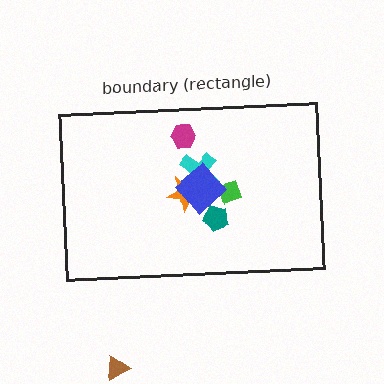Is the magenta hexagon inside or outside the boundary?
Inside.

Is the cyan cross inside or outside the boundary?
Inside.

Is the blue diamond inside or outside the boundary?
Inside.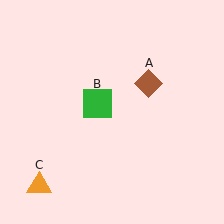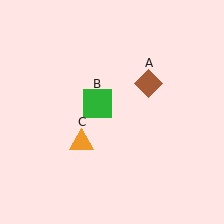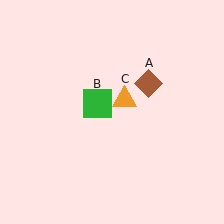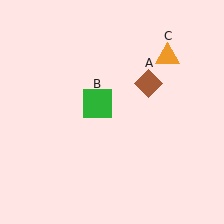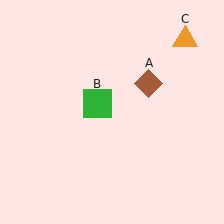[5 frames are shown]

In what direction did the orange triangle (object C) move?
The orange triangle (object C) moved up and to the right.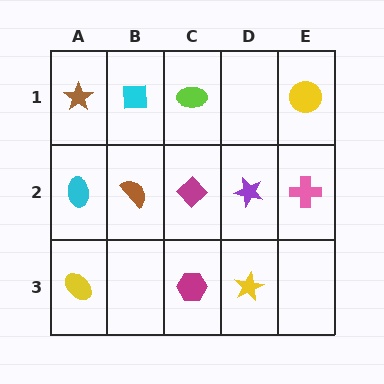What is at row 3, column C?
A magenta hexagon.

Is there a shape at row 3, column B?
No, that cell is empty.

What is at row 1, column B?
A cyan square.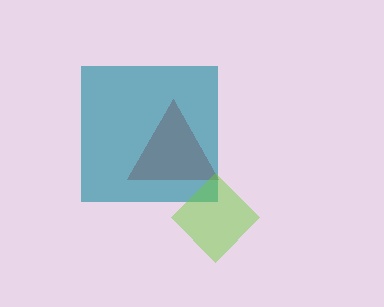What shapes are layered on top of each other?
The layered shapes are: a red triangle, a teal square, a lime diamond.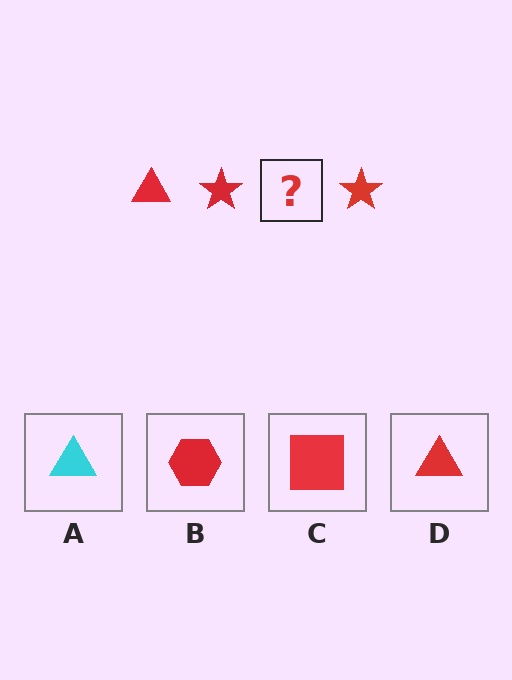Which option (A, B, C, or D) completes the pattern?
D.